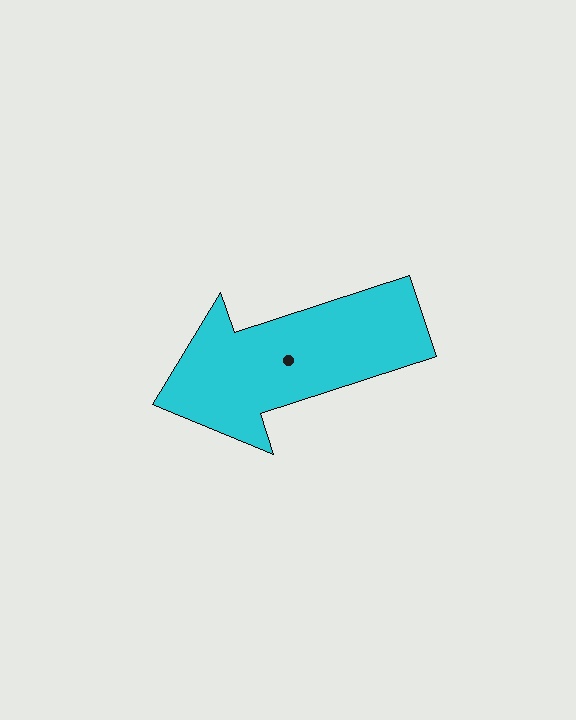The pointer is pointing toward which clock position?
Roughly 8 o'clock.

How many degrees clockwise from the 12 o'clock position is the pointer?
Approximately 252 degrees.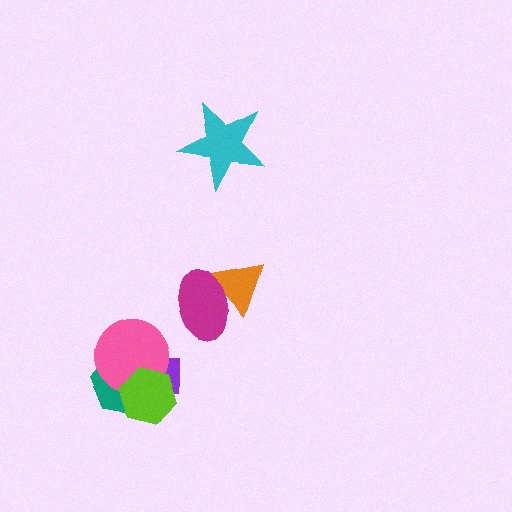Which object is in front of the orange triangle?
The magenta ellipse is in front of the orange triangle.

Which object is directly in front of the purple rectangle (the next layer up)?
The teal hexagon is directly in front of the purple rectangle.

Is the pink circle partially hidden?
Yes, it is partially covered by another shape.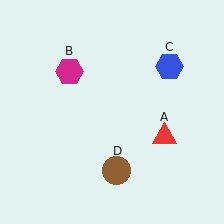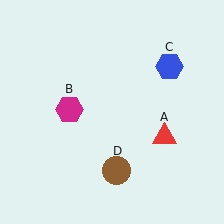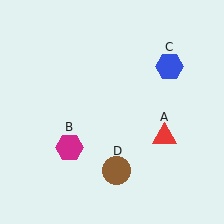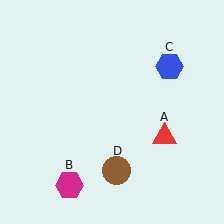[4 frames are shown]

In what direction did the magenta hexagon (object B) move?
The magenta hexagon (object B) moved down.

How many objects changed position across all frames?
1 object changed position: magenta hexagon (object B).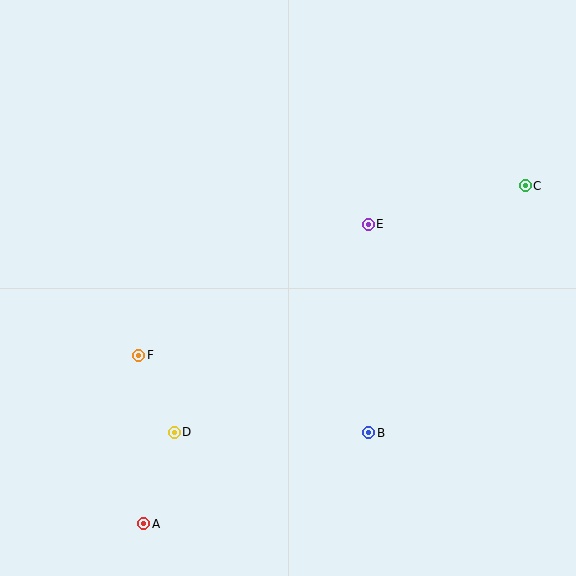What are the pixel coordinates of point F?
Point F is at (139, 355).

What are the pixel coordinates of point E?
Point E is at (368, 224).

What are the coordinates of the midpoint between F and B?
The midpoint between F and B is at (254, 394).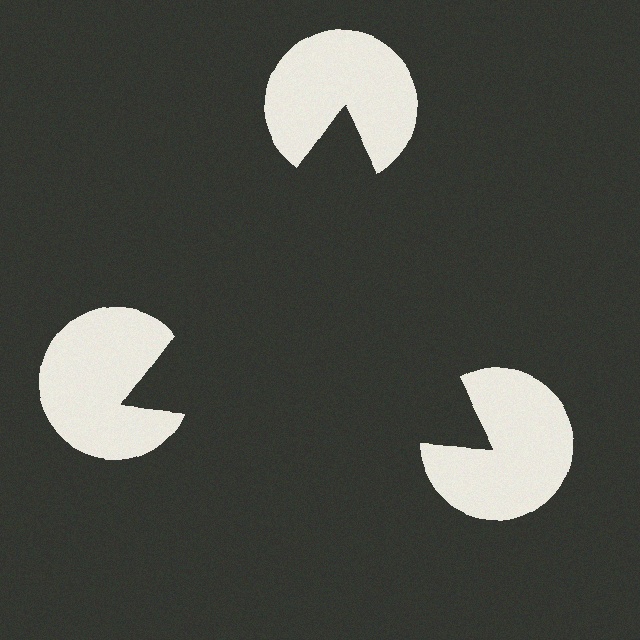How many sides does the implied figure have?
3 sides.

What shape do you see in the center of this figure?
An illusory triangle — its edges are inferred from the aligned wedge cuts in the pac-man discs, not physically drawn.